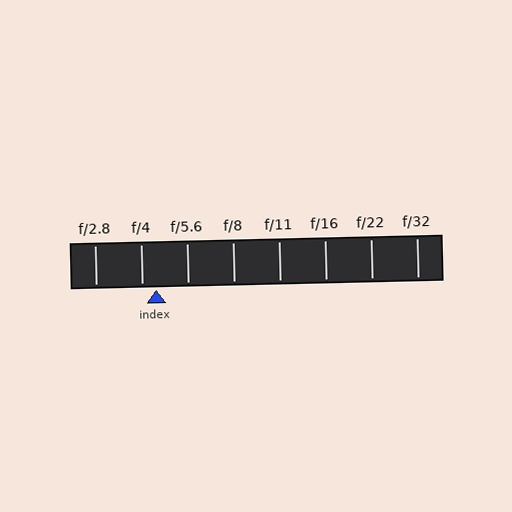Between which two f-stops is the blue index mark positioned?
The index mark is between f/4 and f/5.6.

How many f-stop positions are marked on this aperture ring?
There are 8 f-stop positions marked.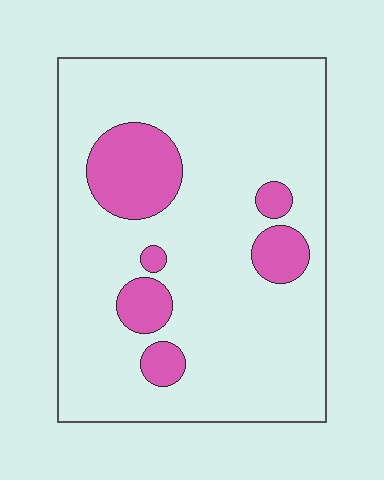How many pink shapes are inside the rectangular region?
6.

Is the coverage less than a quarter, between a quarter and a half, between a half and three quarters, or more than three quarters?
Less than a quarter.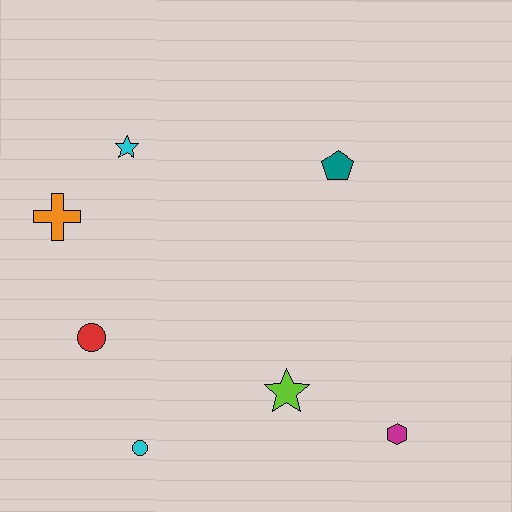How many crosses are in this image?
There is 1 cross.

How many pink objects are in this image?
There are no pink objects.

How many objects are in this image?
There are 7 objects.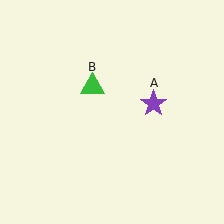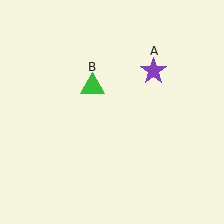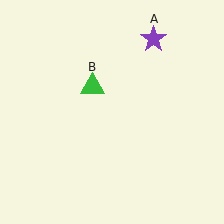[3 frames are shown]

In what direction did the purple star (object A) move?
The purple star (object A) moved up.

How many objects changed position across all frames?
1 object changed position: purple star (object A).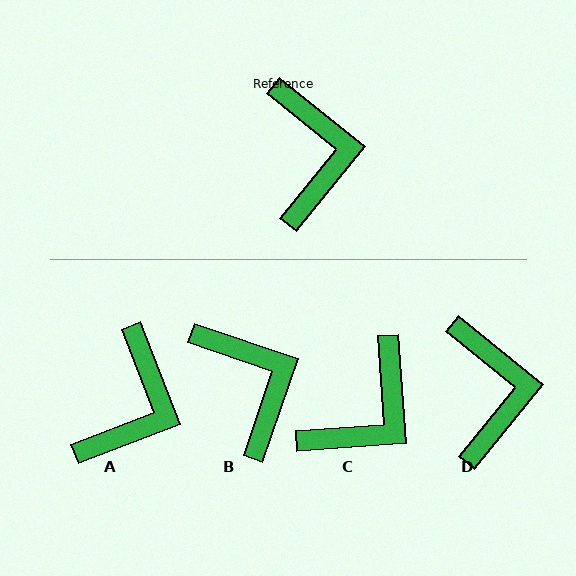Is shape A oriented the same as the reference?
No, it is off by about 30 degrees.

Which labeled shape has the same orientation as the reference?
D.